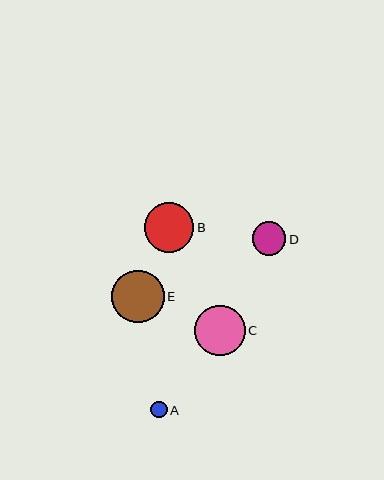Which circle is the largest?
Circle E is the largest with a size of approximately 52 pixels.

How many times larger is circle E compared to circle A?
Circle E is approximately 3.2 times the size of circle A.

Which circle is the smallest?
Circle A is the smallest with a size of approximately 16 pixels.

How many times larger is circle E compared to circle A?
Circle E is approximately 3.2 times the size of circle A.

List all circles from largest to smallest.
From largest to smallest: E, C, B, D, A.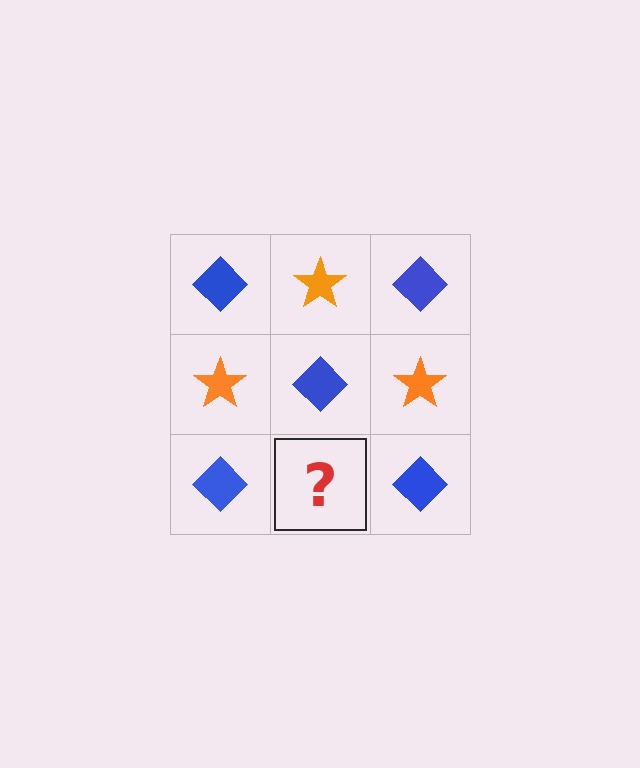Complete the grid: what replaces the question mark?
The question mark should be replaced with an orange star.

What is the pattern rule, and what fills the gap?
The rule is that it alternates blue diamond and orange star in a checkerboard pattern. The gap should be filled with an orange star.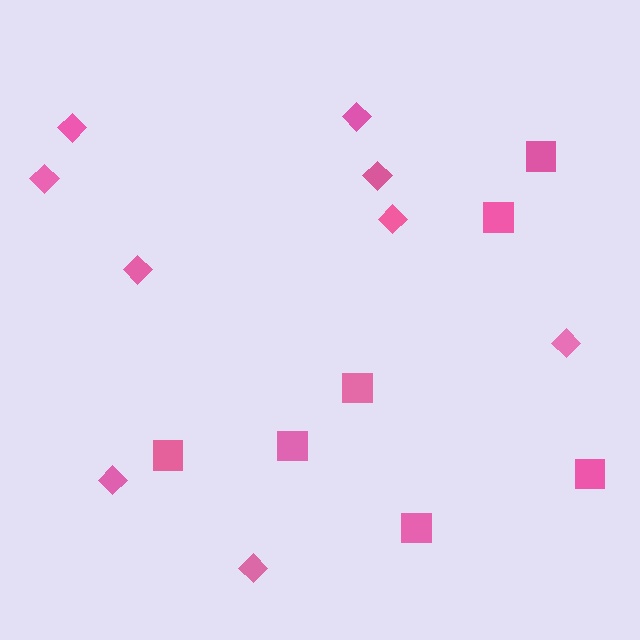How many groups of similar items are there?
There are 2 groups: one group of squares (7) and one group of diamonds (9).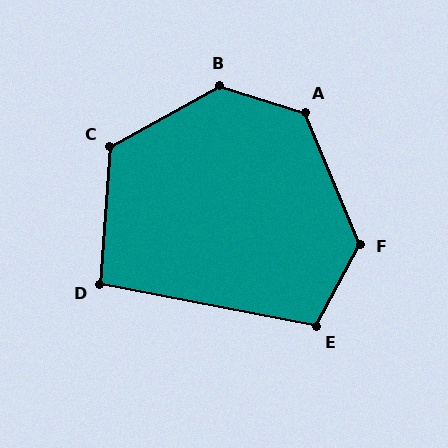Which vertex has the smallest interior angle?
D, at approximately 97 degrees.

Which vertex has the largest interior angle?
B, at approximately 134 degrees.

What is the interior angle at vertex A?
Approximately 130 degrees (obtuse).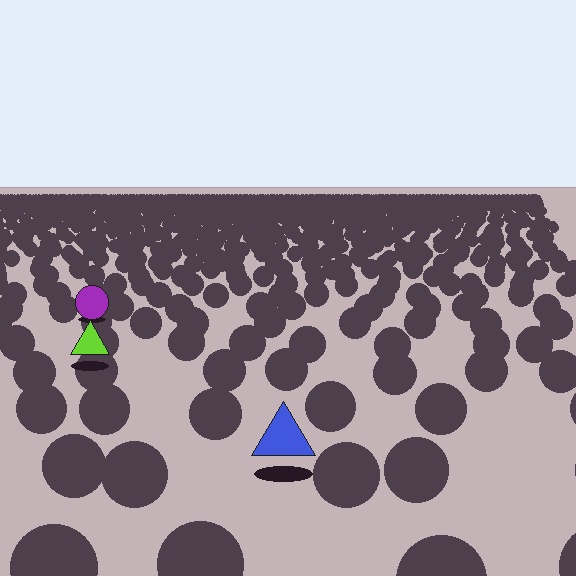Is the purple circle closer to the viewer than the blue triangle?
No. The blue triangle is closer — you can tell from the texture gradient: the ground texture is coarser near it.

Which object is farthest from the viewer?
The purple circle is farthest from the viewer. It appears smaller and the ground texture around it is denser.